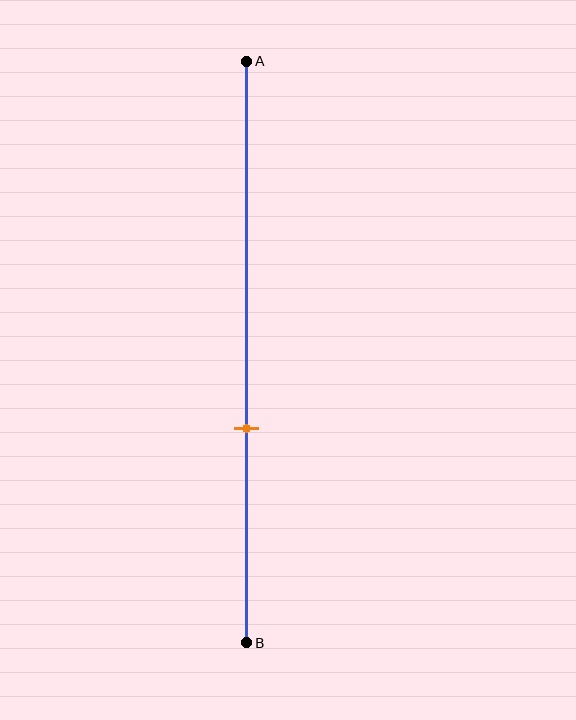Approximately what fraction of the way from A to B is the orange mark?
The orange mark is approximately 65% of the way from A to B.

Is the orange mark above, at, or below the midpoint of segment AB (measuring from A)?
The orange mark is below the midpoint of segment AB.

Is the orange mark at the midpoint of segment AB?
No, the mark is at about 65% from A, not at the 50% midpoint.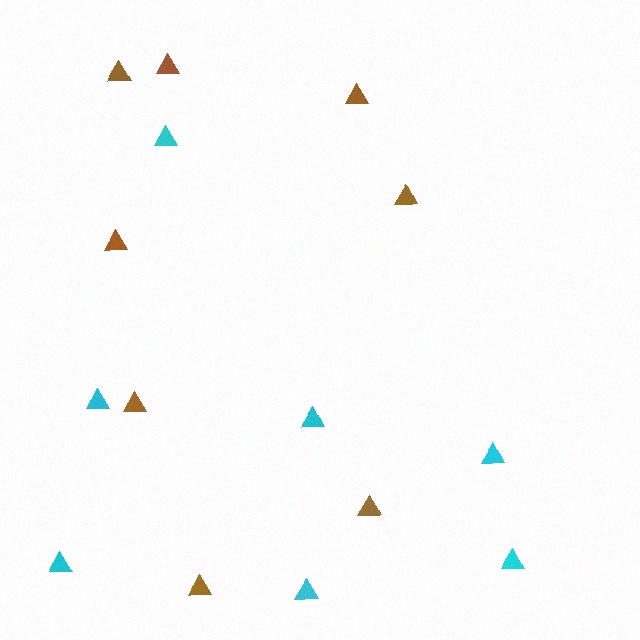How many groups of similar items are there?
There are 2 groups: one group of cyan triangles (7) and one group of brown triangles (8).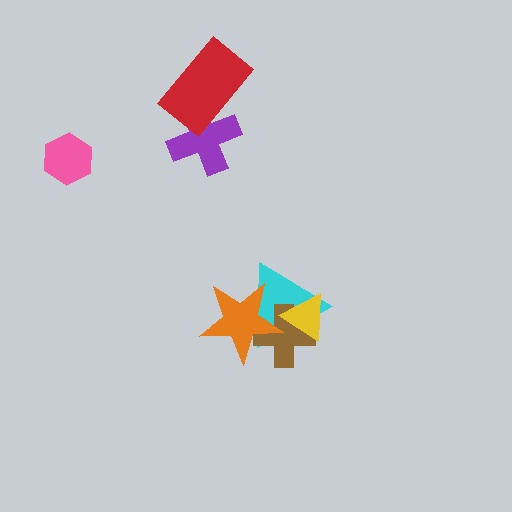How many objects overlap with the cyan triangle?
3 objects overlap with the cyan triangle.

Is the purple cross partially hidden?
Yes, it is partially covered by another shape.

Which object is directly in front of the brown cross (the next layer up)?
The yellow triangle is directly in front of the brown cross.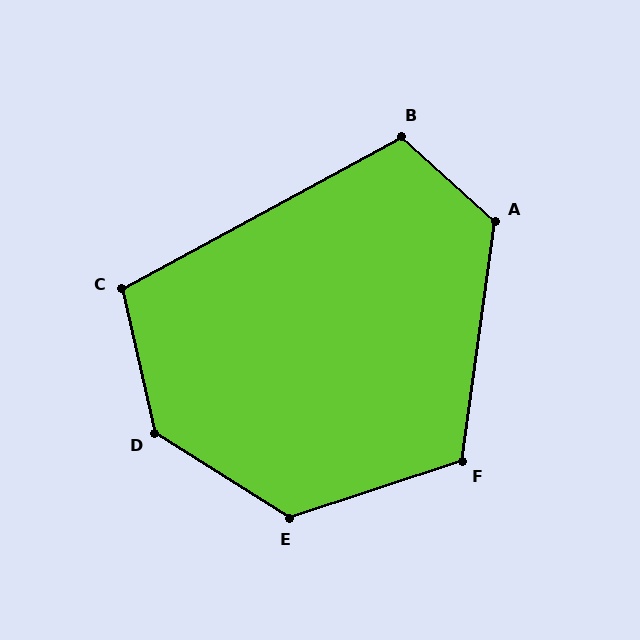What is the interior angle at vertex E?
Approximately 130 degrees (obtuse).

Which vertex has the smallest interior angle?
C, at approximately 106 degrees.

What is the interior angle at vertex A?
Approximately 125 degrees (obtuse).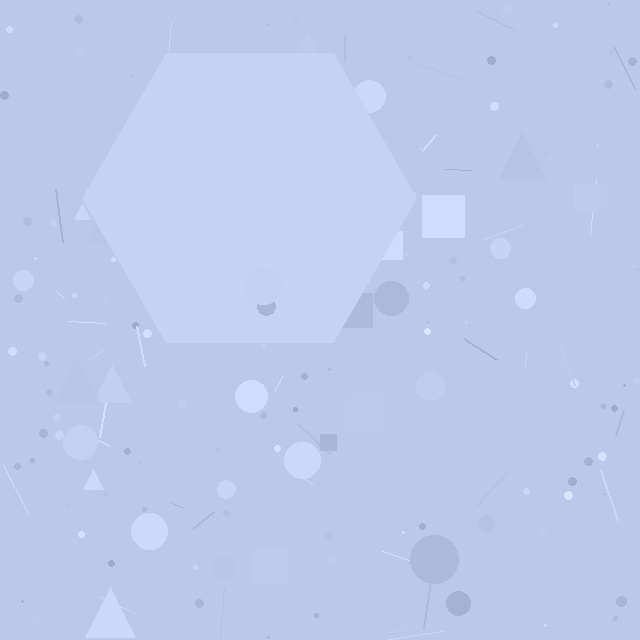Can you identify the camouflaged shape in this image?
The camouflaged shape is a hexagon.